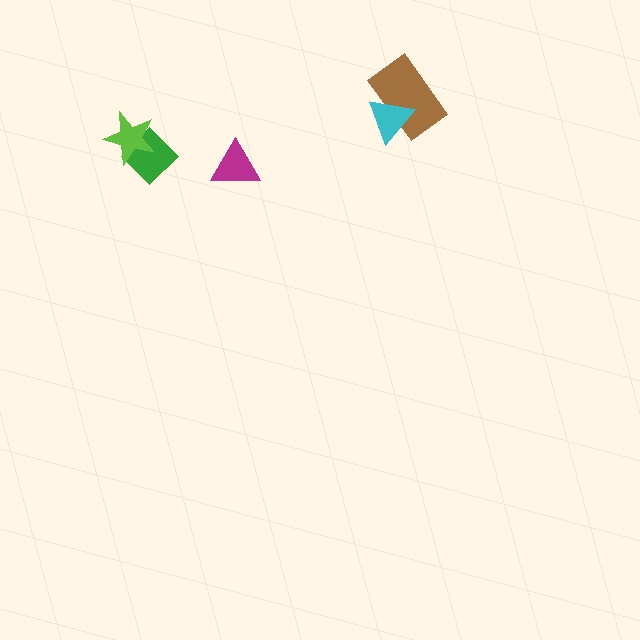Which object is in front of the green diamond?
The lime star is in front of the green diamond.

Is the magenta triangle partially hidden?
No, no other shape covers it.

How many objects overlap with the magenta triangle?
0 objects overlap with the magenta triangle.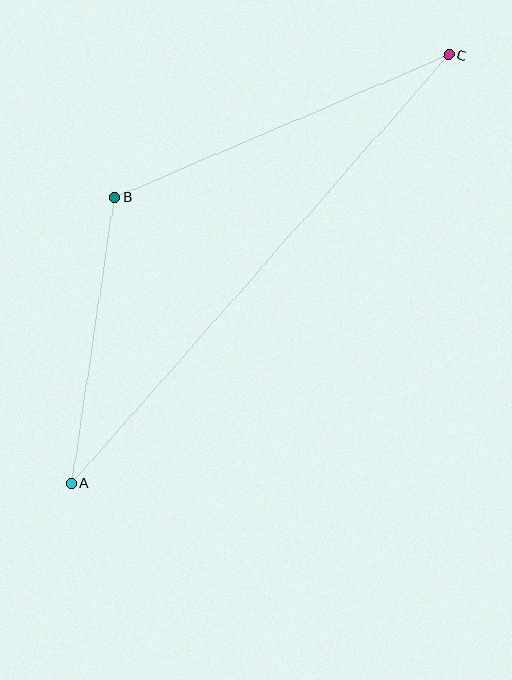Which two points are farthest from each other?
Points A and C are farthest from each other.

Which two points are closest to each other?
Points A and B are closest to each other.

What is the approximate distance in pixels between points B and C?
The distance between B and C is approximately 363 pixels.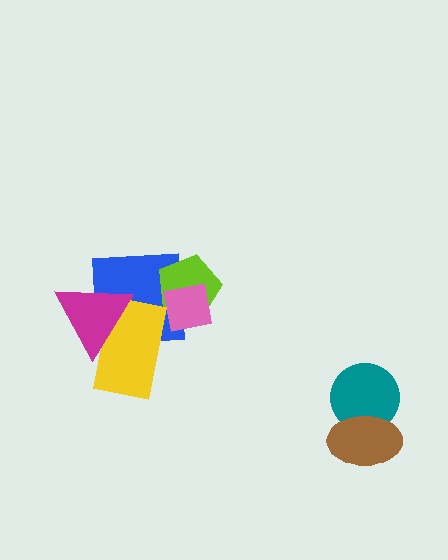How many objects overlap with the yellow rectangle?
2 objects overlap with the yellow rectangle.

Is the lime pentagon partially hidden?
Yes, it is partially covered by another shape.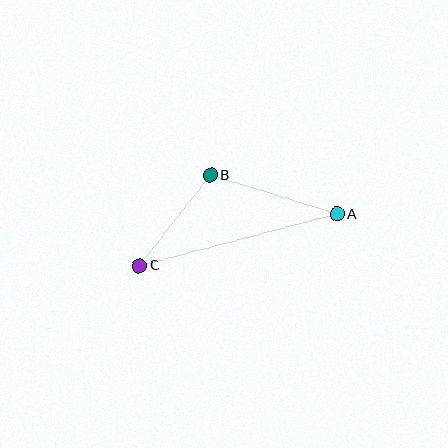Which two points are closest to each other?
Points B and C are closest to each other.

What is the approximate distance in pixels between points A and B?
The distance between A and B is approximately 133 pixels.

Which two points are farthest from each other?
Points A and C are farthest from each other.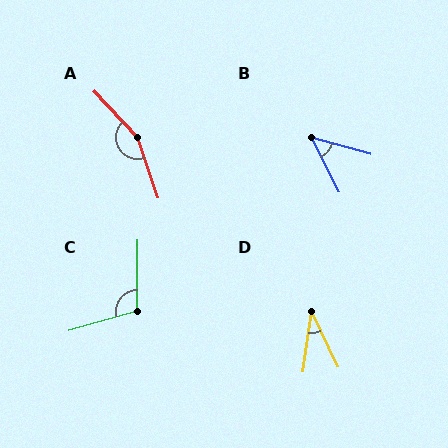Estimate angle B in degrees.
Approximately 48 degrees.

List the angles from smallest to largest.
D (33°), B (48°), C (106°), A (156°).